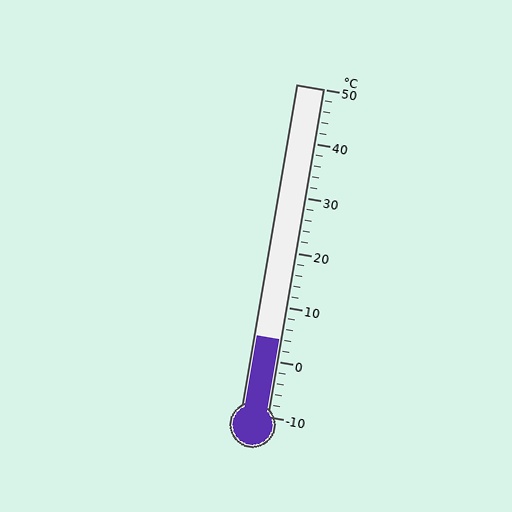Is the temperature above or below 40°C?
The temperature is below 40°C.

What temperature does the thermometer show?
The thermometer shows approximately 4°C.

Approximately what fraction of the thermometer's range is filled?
The thermometer is filled to approximately 25% of its range.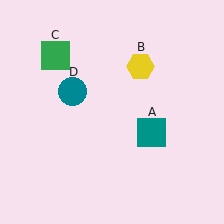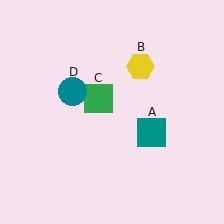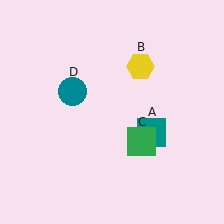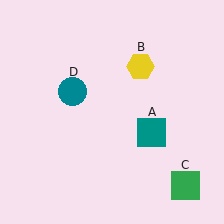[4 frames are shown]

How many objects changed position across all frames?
1 object changed position: green square (object C).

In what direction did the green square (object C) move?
The green square (object C) moved down and to the right.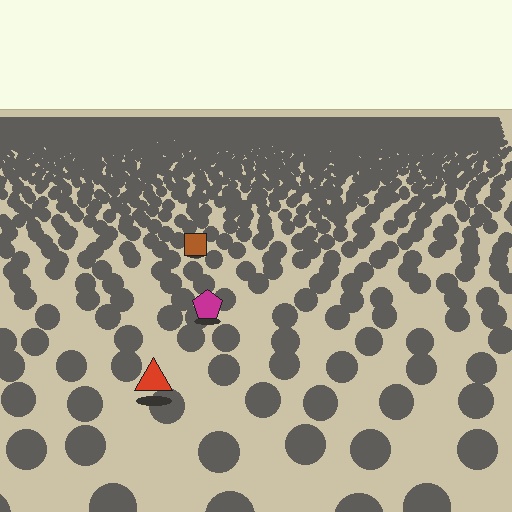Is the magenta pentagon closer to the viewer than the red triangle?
No. The red triangle is closer — you can tell from the texture gradient: the ground texture is coarser near it.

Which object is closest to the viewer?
The red triangle is closest. The texture marks near it are larger and more spread out.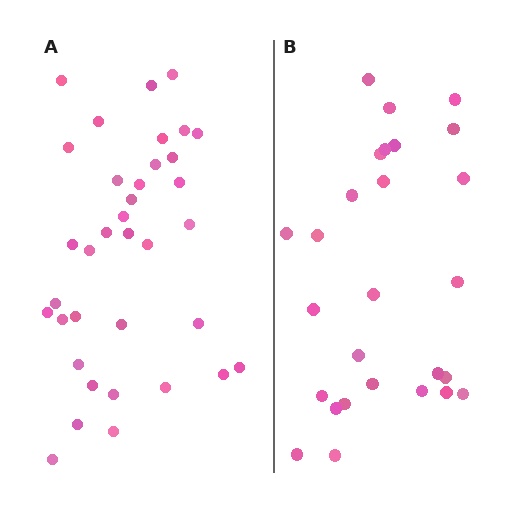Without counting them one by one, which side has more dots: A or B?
Region A (the left region) has more dots.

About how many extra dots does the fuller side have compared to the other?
Region A has roughly 8 or so more dots than region B.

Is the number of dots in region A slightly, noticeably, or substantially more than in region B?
Region A has noticeably more, but not dramatically so. The ratio is roughly 1.3 to 1.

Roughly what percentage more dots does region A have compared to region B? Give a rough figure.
About 35% more.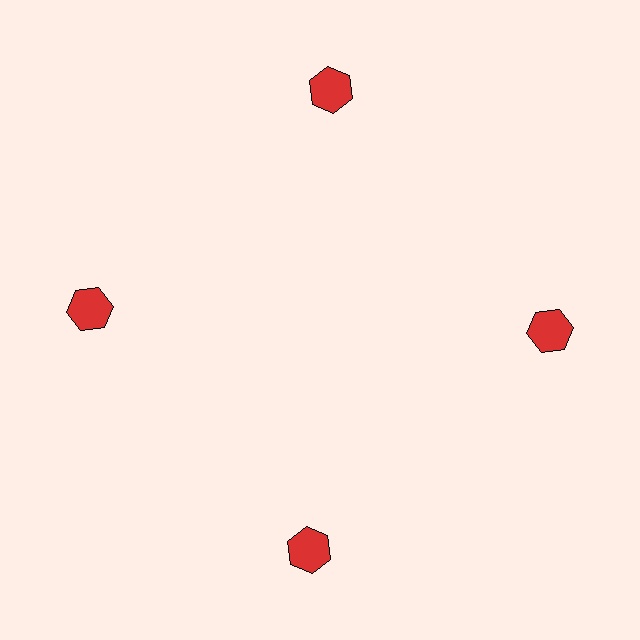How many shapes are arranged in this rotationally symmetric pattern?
There are 4 shapes, arranged in 4 groups of 1.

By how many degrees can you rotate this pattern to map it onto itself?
The pattern maps onto itself every 90 degrees of rotation.